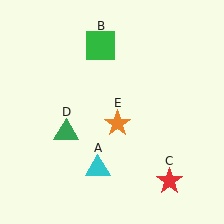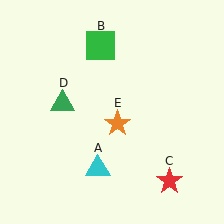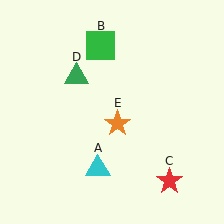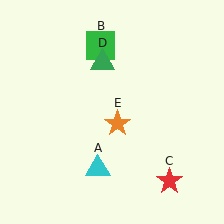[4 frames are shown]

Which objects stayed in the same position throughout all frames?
Cyan triangle (object A) and green square (object B) and red star (object C) and orange star (object E) remained stationary.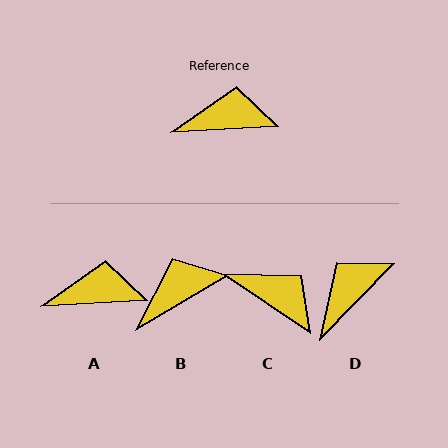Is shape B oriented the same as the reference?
No, it is off by about 27 degrees.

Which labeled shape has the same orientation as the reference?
A.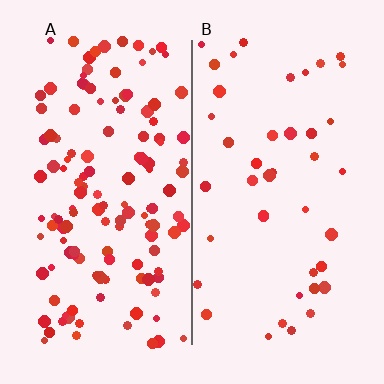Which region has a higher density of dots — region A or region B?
A (the left).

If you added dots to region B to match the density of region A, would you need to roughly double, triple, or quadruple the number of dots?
Approximately triple.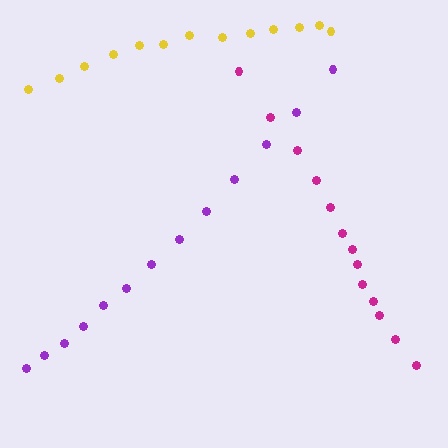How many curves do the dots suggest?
There are 3 distinct paths.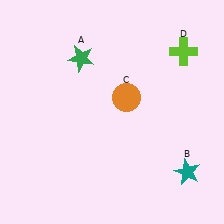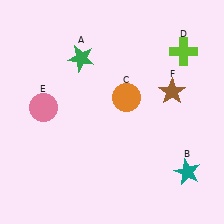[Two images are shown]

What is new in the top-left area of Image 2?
A pink circle (E) was added in the top-left area of Image 2.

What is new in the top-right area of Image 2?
A brown star (F) was added in the top-right area of Image 2.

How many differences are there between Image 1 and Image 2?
There are 2 differences between the two images.